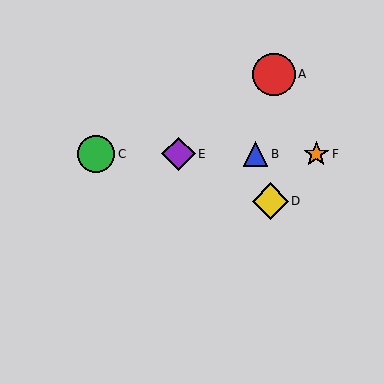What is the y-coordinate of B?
Object B is at y≈154.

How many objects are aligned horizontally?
4 objects (B, C, E, F) are aligned horizontally.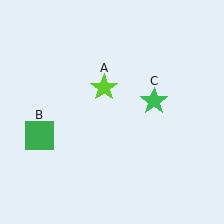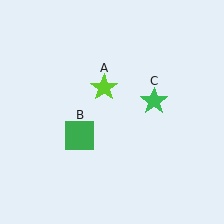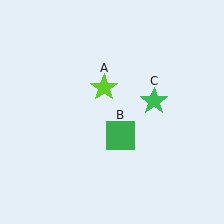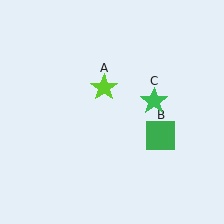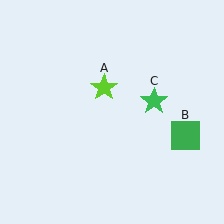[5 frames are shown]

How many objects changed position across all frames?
1 object changed position: green square (object B).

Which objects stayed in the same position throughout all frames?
Lime star (object A) and green star (object C) remained stationary.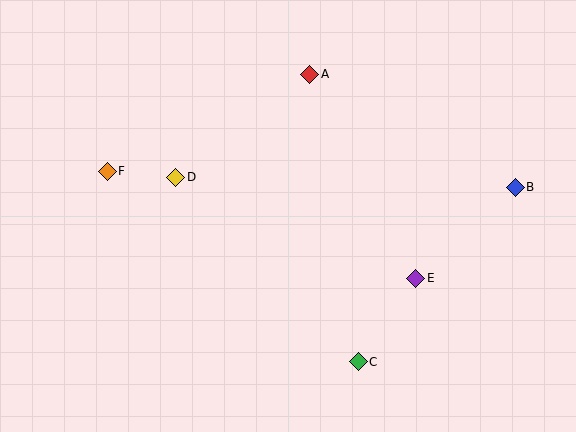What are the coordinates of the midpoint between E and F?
The midpoint between E and F is at (262, 225).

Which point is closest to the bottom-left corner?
Point F is closest to the bottom-left corner.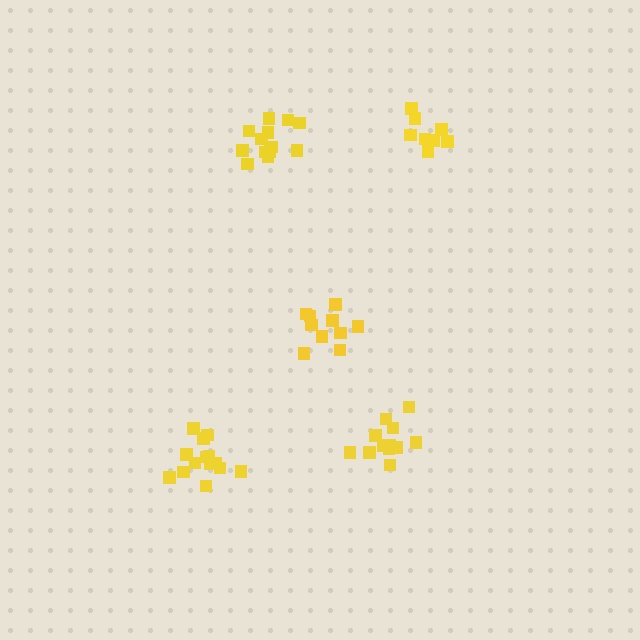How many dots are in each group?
Group 1: 10 dots, Group 2: 12 dots, Group 3: 8 dots, Group 4: 14 dots, Group 5: 13 dots (57 total).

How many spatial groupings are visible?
There are 5 spatial groupings.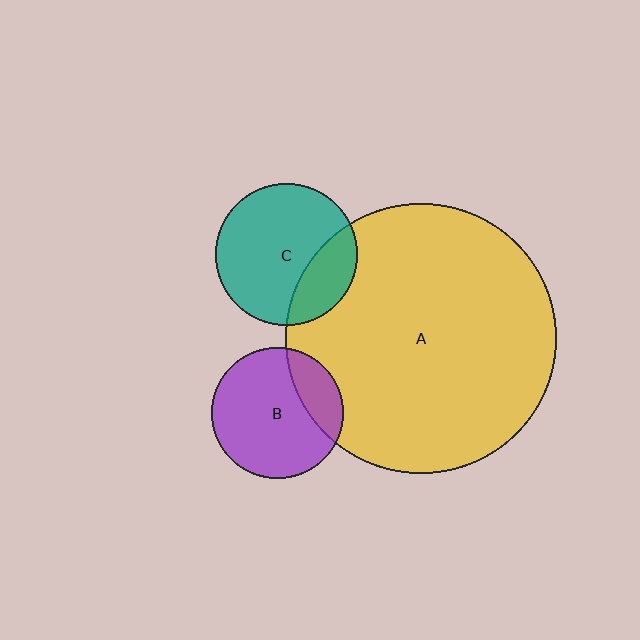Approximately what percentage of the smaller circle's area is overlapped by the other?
Approximately 25%.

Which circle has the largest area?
Circle A (yellow).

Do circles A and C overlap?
Yes.